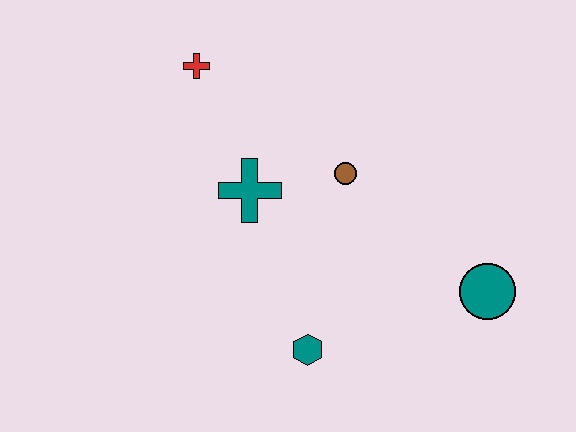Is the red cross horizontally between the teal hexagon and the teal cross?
No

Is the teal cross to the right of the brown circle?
No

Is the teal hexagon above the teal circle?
No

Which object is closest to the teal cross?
The brown circle is closest to the teal cross.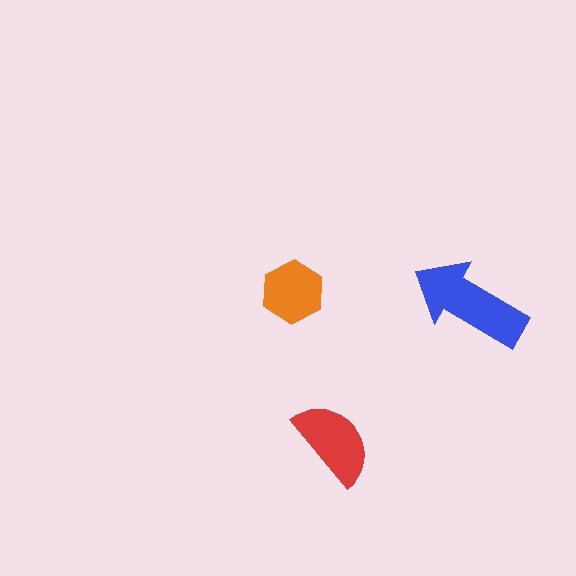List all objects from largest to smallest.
The blue arrow, the red semicircle, the orange hexagon.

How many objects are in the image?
There are 3 objects in the image.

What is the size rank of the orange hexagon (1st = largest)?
3rd.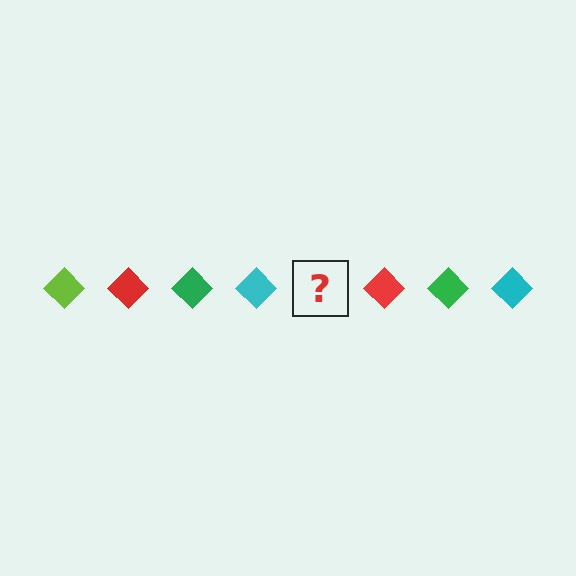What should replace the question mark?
The question mark should be replaced with a lime diamond.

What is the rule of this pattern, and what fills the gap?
The rule is that the pattern cycles through lime, red, green, cyan diamonds. The gap should be filled with a lime diamond.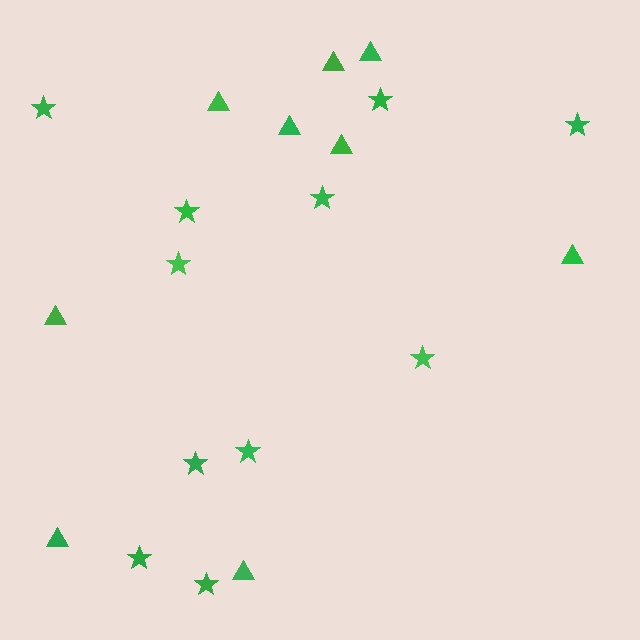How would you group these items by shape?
There are 2 groups: one group of triangles (9) and one group of stars (11).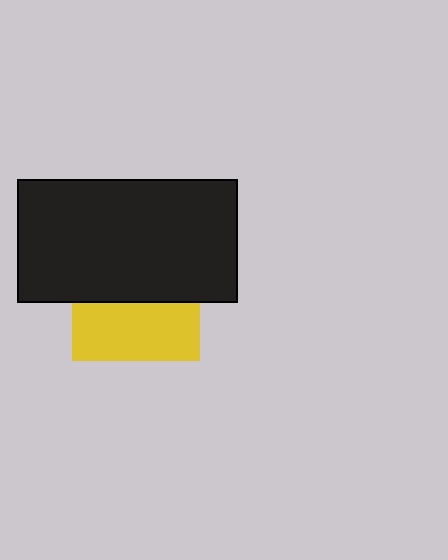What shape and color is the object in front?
The object in front is a black rectangle.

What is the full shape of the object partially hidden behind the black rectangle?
The partially hidden object is a yellow square.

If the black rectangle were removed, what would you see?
You would see the complete yellow square.